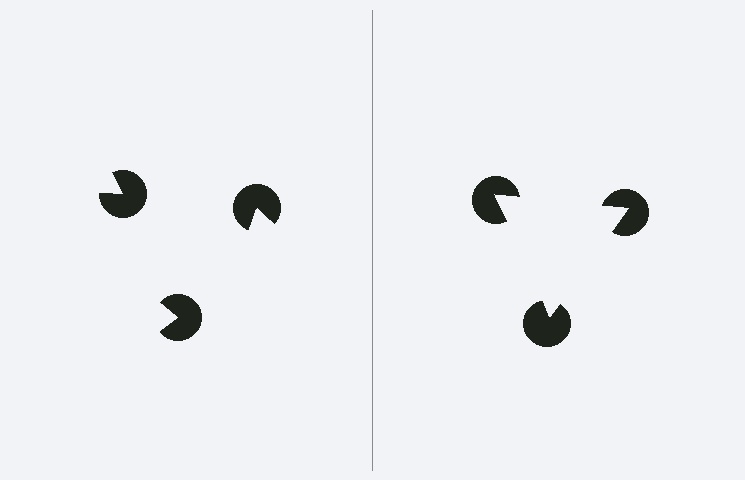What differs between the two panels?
The pac-man discs are positioned identically on both sides; only the wedge orientations differ. On the right they align to a triangle; on the left they are misaligned.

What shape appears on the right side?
An illusory triangle.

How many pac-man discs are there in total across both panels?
6 — 3 on each side.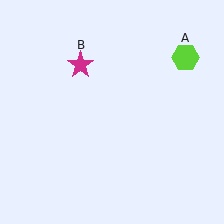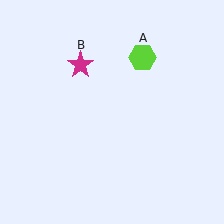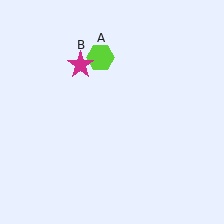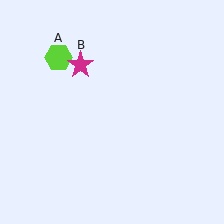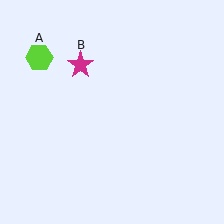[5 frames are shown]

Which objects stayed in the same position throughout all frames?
Magenta star (object B) remained stationary.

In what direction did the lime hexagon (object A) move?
The lime hexagon (object A) moved left.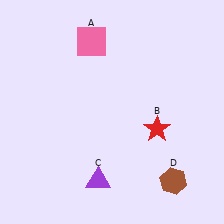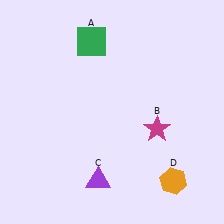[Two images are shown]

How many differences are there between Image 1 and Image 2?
There are 3 differences between the two images.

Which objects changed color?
A changed from pink to green. B changed from red to magenta. D changed from brown to orange.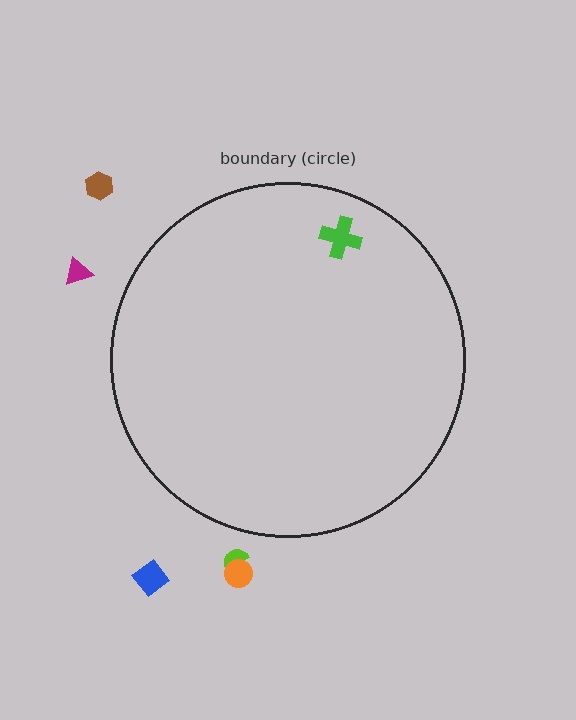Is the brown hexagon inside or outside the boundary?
Outside.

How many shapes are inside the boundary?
1 inside, 5 outside.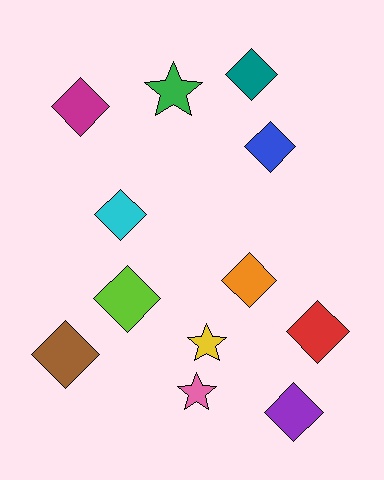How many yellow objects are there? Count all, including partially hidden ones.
There is 1 yellow object.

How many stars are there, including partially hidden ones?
There are 3 stars.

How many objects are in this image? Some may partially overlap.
There are 12 objects.